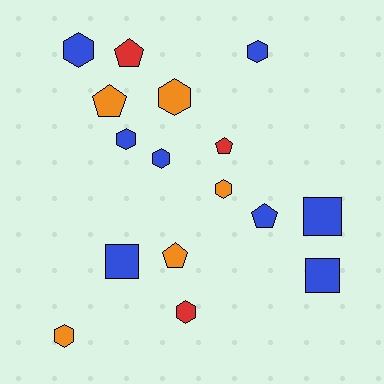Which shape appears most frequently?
Hexagon, with 8 objects.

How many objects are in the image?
There are 16 objects.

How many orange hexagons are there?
There are 3 orange hexagons.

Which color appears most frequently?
Blue, with 8 objects.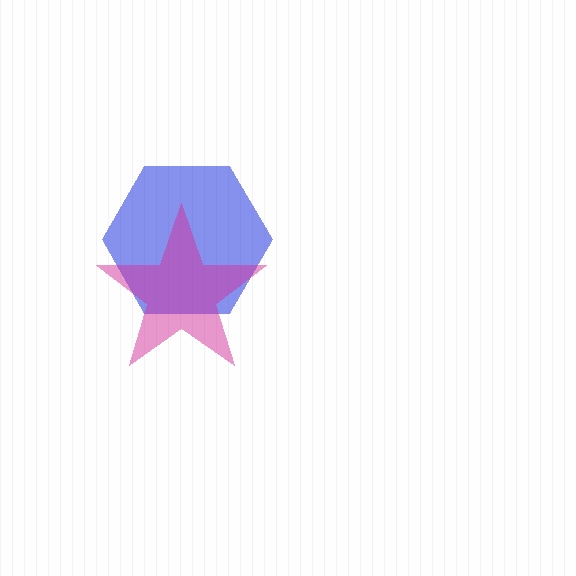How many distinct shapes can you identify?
There are 2 distinct shapes: a blue hexagon, a magenta star.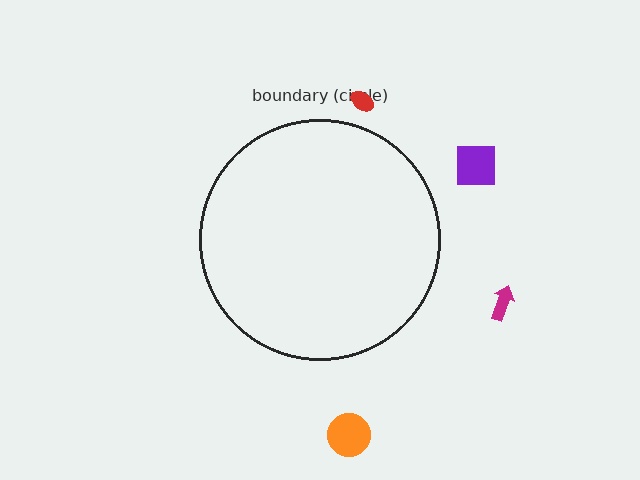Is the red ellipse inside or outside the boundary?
Outside.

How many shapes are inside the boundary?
0 inside, 4 outside.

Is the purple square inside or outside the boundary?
Outside.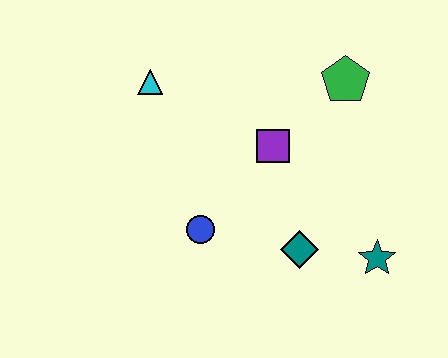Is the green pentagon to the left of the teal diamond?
No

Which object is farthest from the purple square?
The teal star is farthest from the purple square.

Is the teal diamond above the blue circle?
No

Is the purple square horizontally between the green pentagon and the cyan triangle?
Yes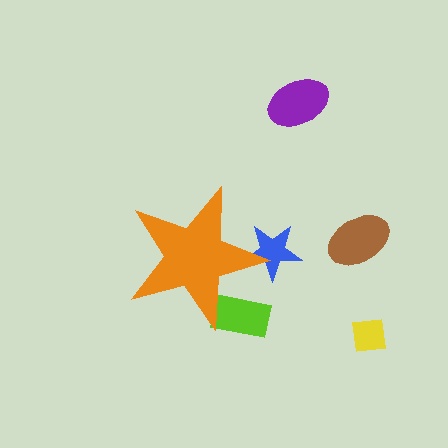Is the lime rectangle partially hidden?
Yes, the lime rectangle is partially hidden behind the orange star.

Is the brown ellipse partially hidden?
No, the brown ellipse is fully visible.